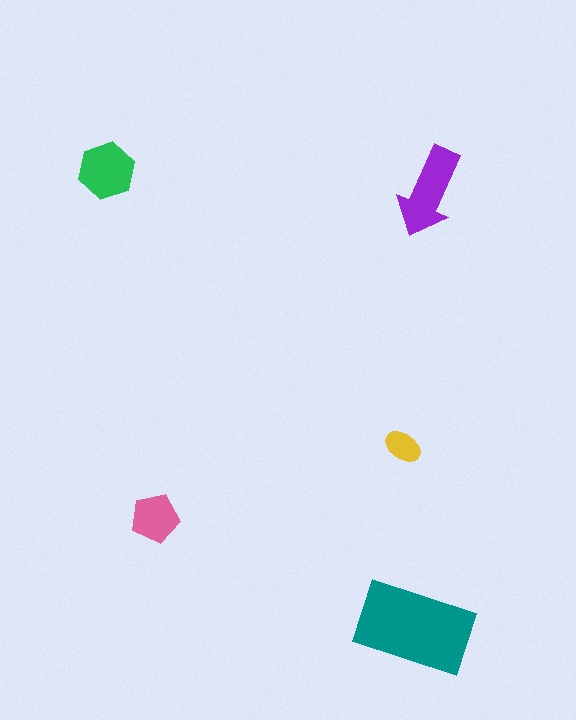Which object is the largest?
The teal rectangle.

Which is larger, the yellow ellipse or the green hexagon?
The green hexagon.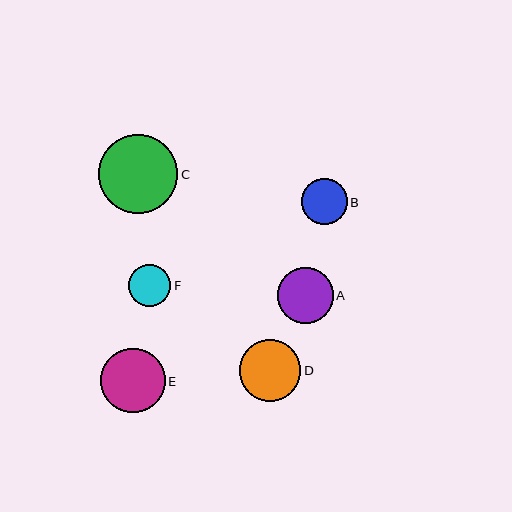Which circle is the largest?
Circle C is the largest with a size of approximately 79 pixels.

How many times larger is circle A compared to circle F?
Circle A is approximately 1.3 times the size of circle F.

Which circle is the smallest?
Circle F is the smallest with a size of approximately 42 pixels.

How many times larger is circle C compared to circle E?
Circle C is approximately 1.2 times the size of circle E.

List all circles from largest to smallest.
From largest to smallest: C, E, D, A, B, F.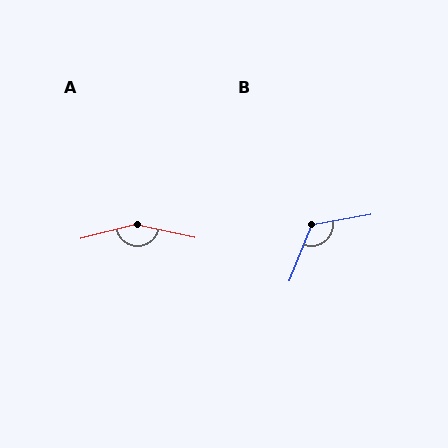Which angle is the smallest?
B, at approximately 122 degrees.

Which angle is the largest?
A, at approximately 153 degrees.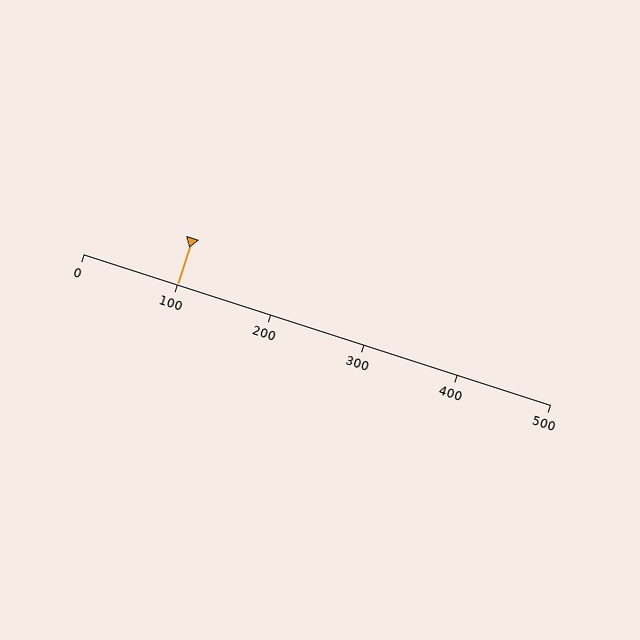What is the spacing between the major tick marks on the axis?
The major ticks are spaced 100 apart.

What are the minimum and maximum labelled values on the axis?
The axis runs from 0 to 500.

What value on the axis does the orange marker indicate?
The marker indicates approximately 100.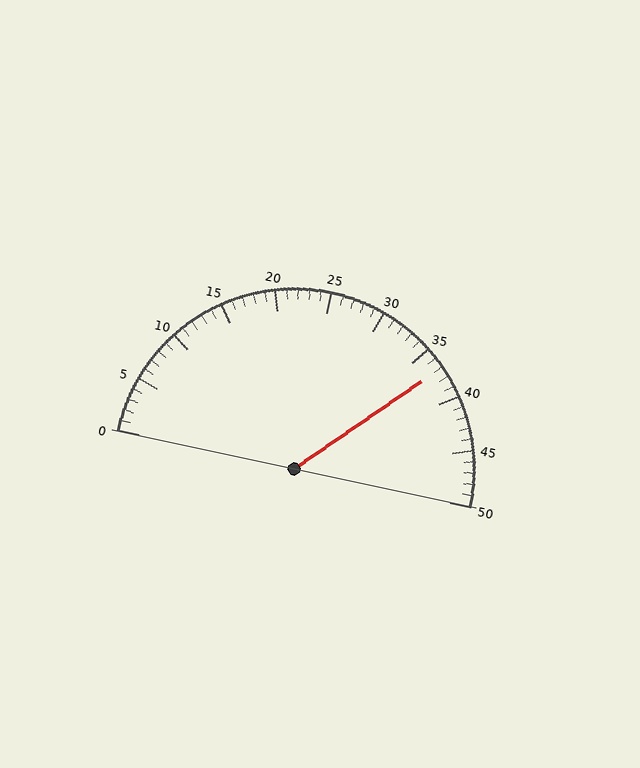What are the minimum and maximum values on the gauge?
The gauge ranges from 0 to 50.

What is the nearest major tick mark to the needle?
The nearest major tick mark is 35.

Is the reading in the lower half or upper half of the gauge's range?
The reading is in the upper half of the range (0 to 50).